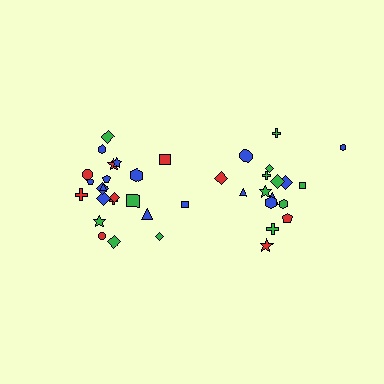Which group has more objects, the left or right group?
The left group.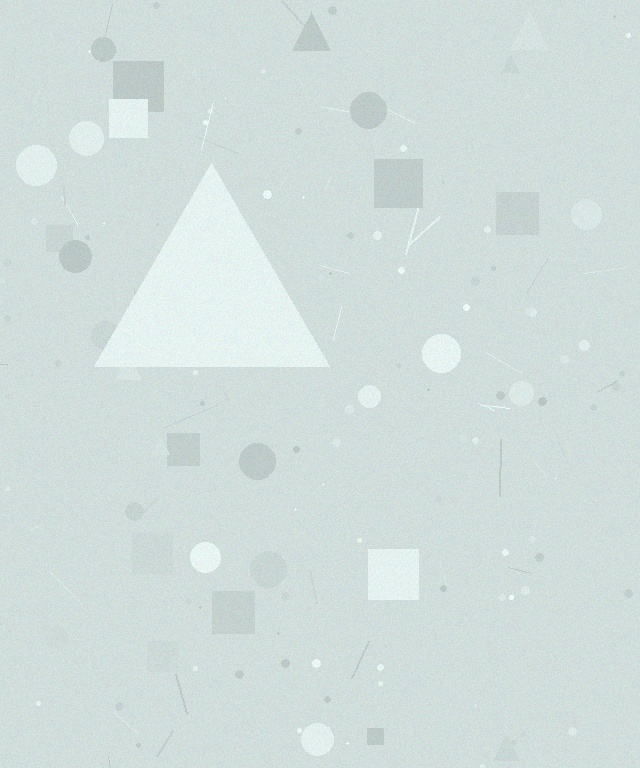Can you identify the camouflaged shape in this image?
The camouflaged shape is a triangle.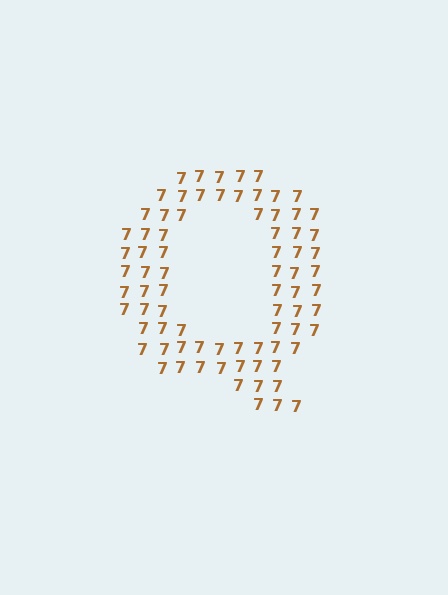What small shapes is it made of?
It is made of small digit 7's.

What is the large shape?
The large shape is the letter Q.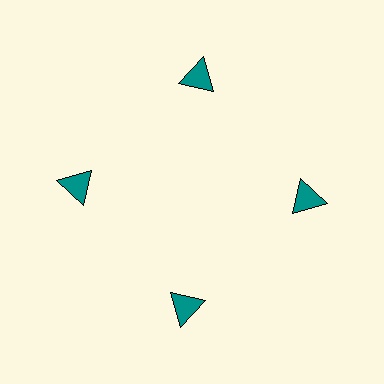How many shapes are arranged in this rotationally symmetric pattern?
There are 4 shapes, arranged in 4 groups of 1.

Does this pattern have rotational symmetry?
Yes, this pattern has 4-fold rotational symmetry. It looks the same after rotating 90 degrees around the center.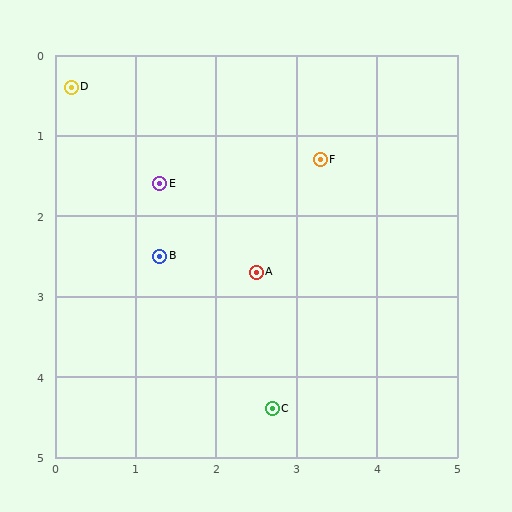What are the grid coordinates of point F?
Point F is at approximately (3.3, 1.3).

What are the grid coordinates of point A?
Point A is at approximately (2.5, 2.7).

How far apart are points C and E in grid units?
Points C and E are about 3.1 grid units apart.